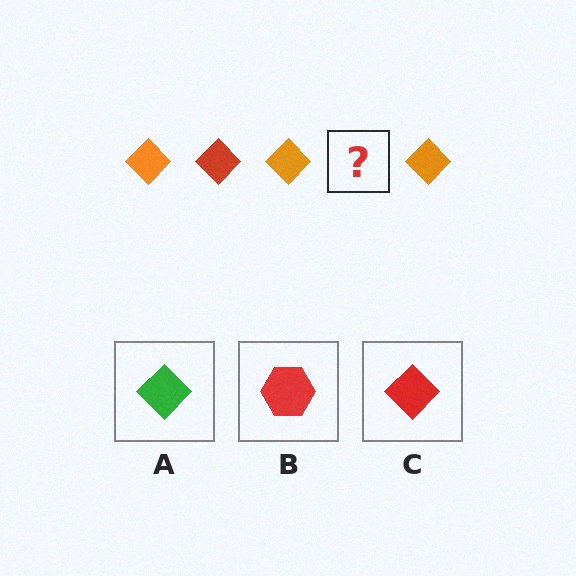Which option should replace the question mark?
Option C.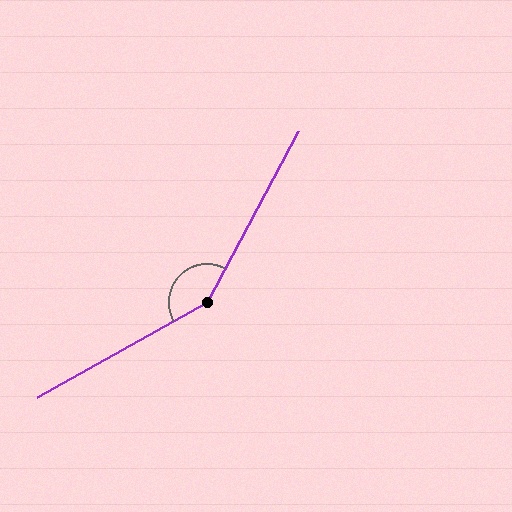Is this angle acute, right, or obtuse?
It is obtuse.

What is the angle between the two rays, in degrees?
Approximately 147 degrees.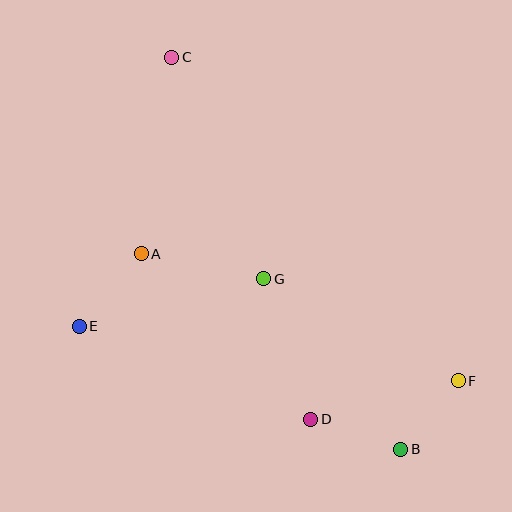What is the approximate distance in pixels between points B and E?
The distance between B and E is approximately 345 pixels.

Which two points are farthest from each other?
Points B and C are farthest from each other.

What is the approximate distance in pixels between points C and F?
The distance between C and F is approximately 432 pixels.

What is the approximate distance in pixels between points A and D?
The distance between A and D is approximately 237 pixels.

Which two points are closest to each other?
Points B and F are closest to each other.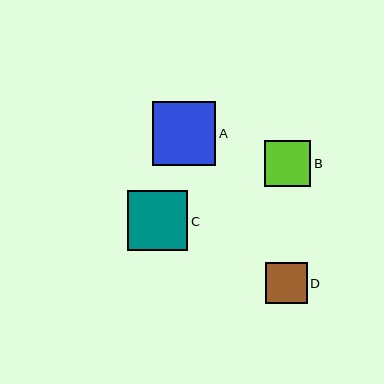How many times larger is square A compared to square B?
Square A is approximately 1.4 times the size of square B.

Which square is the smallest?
Square D is the smallest with a size of approximately 41 pixels.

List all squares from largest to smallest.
From largest to smallest: A, C, B, D.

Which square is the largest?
Square A is the largest with a size of approximately 64 pixels.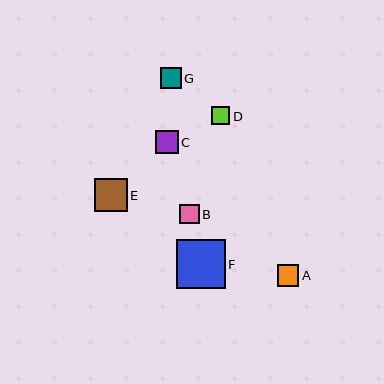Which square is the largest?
Square F is the largest with a size of approximately 49 pixels.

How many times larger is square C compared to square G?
Square C is approximately 1.1 times the size of square G.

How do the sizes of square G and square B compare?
Square G and square B are approximately the same size.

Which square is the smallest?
Square D is the smallest with a size of approximately 18 pixels.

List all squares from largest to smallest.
From largest to smallest: F, E, C, A, G, B, D.